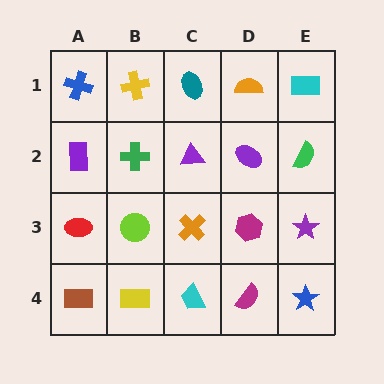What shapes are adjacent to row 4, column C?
An orange cross (row 3, column C), a yellow rectangle (row 4, column B), a magenta semicircle (row 4, column D).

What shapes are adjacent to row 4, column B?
A lime circle (row 3, column B), a brown rectangle (row 4, column A), a cyan trapezoid (row 4, column C).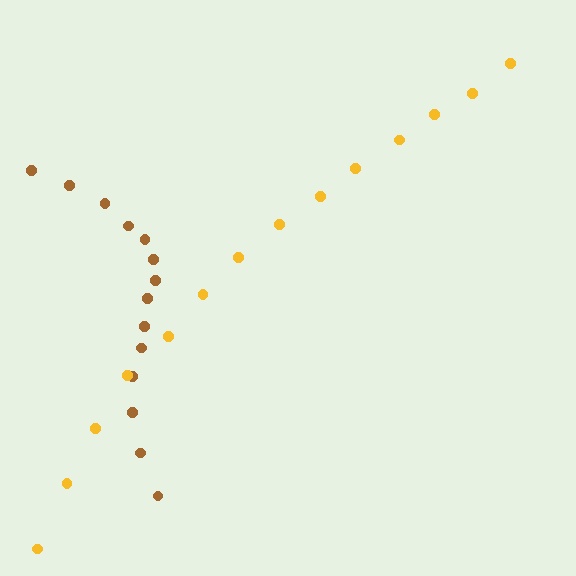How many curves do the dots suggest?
There are 2 distinct paths.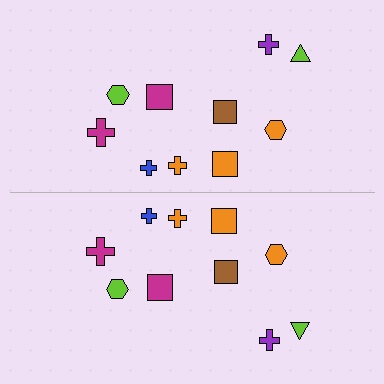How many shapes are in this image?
There are 20 shapes in this image.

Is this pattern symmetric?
Yes, this pattern has bilateral (reflection) symmetry.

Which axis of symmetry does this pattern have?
The pattern has a horizontal axis of symmetry running through the center of the image.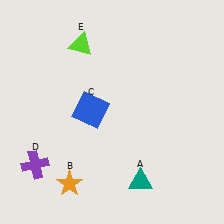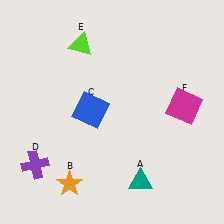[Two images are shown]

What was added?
A magenta square (F) was added in Image 2.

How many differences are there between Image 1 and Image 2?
There is 1 difference between the two images.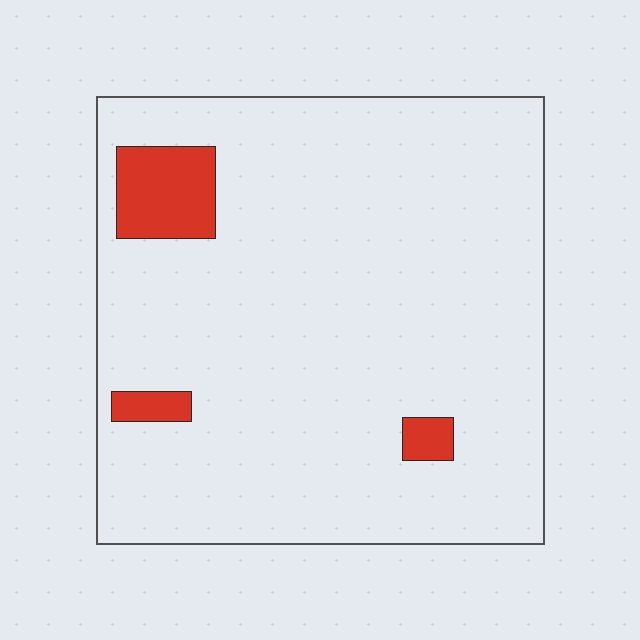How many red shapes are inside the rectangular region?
3.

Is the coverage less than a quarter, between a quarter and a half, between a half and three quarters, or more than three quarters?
Less than a quarter.